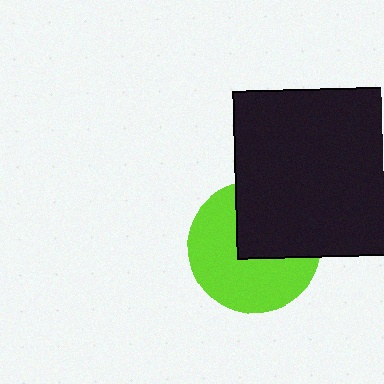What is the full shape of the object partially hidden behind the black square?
The partially hidden object is a lime circle.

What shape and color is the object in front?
The object in front is a black square.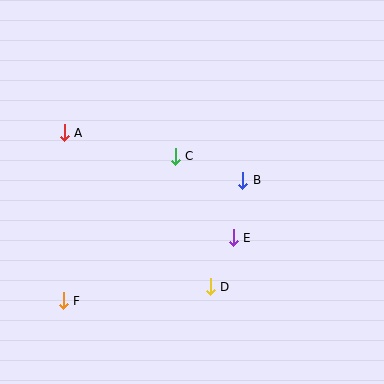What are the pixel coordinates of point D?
Point D is at (210, 287).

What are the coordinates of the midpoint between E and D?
The midpoint between E and D is at (222, 262).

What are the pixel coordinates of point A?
Point A is at (64, 133).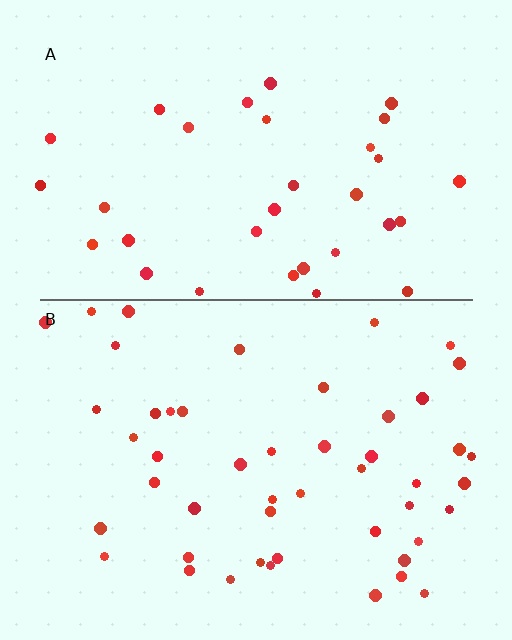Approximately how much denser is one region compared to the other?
Approximately 1.4× — region B over region A.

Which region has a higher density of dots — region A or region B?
B (the bottom).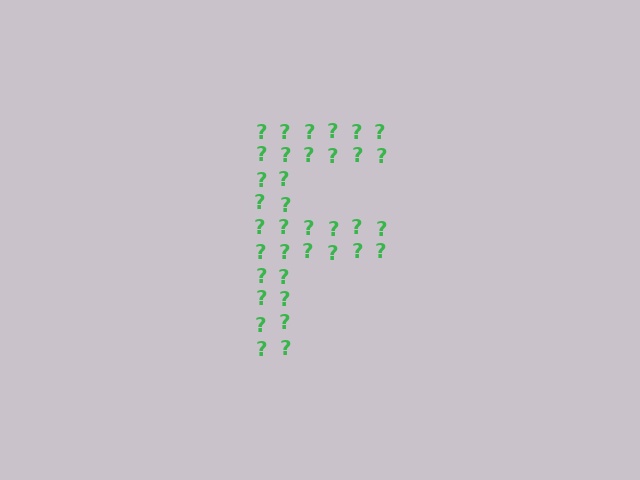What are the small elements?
The small elements are question marks.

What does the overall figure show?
The overall figure shows the letter F.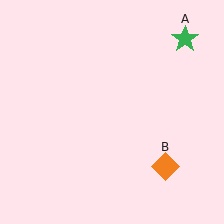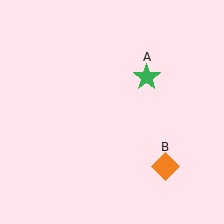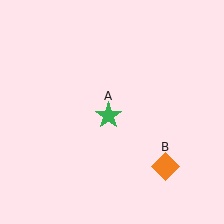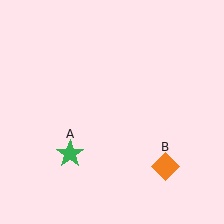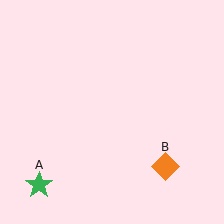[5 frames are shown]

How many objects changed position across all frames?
1 object changed position: green star (object A).